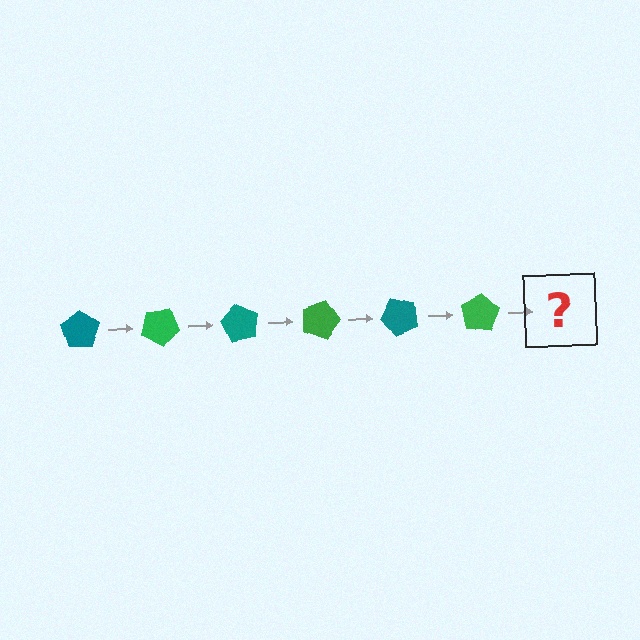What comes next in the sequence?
The next element should be a teal pentagon, rotated 180 degrees from the start.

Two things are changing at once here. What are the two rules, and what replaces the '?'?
The two rules are that it rotates 30 degrees each step and the color cycles through teal and green. The '?' should be a teal pentagon, rotated 180 degrees from the start.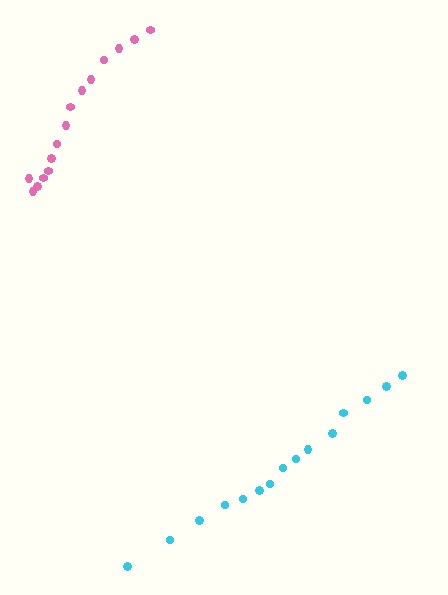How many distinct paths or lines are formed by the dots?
There are 2 distinct paths.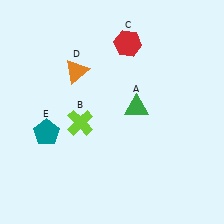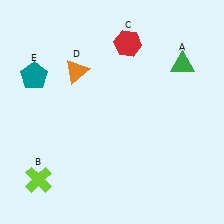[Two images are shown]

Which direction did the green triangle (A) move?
The green triangle (A) moved right.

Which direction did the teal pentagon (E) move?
The teal pentagon (E) moved up.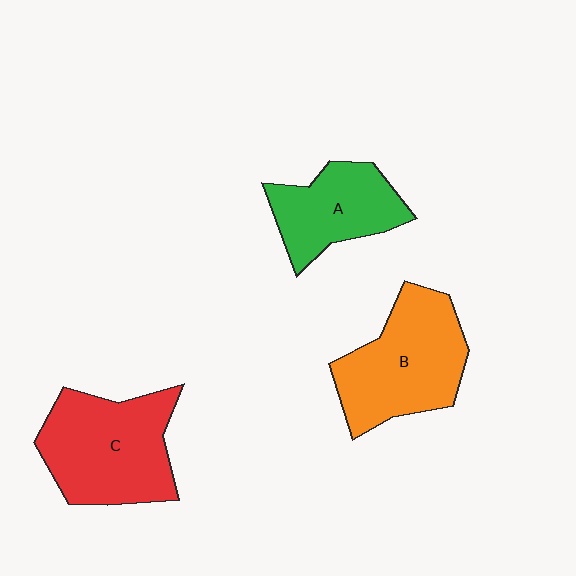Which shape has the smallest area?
Shape A (green).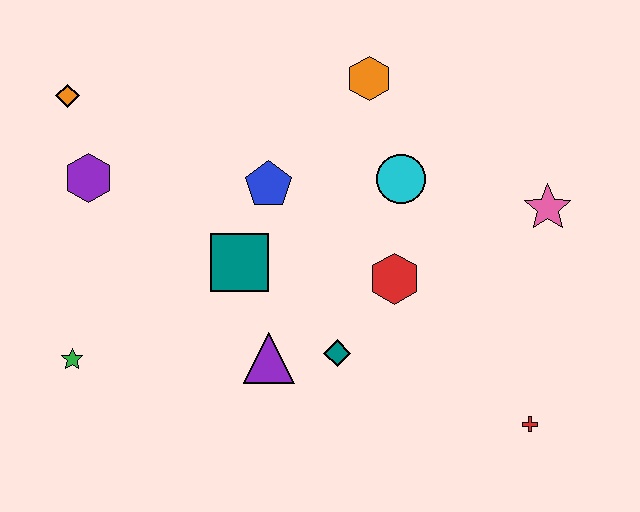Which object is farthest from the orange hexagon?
The green star is farthest from the orange hexagon.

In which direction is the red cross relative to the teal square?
The red cross is to the right of the teal square.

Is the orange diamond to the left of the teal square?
Yes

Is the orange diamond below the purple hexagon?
No